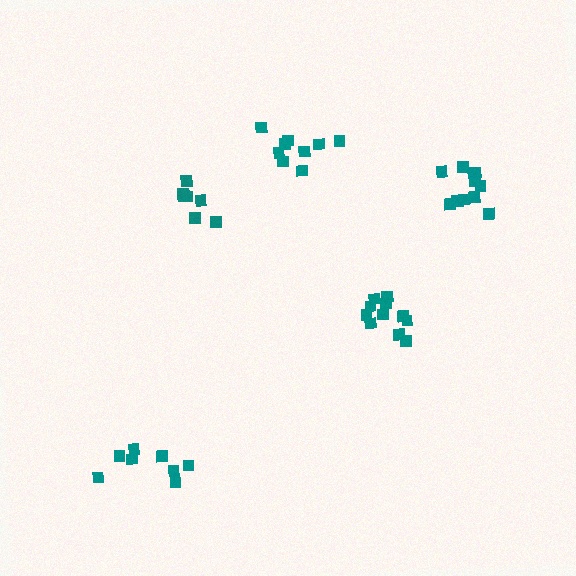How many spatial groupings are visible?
There are 5 spatial groupings.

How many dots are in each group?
Group 1: 8 dots, Group 2: 9 dots, Group 3: 11 dots, Group 4: 11 dots, Group 5: 7 dots (46 total).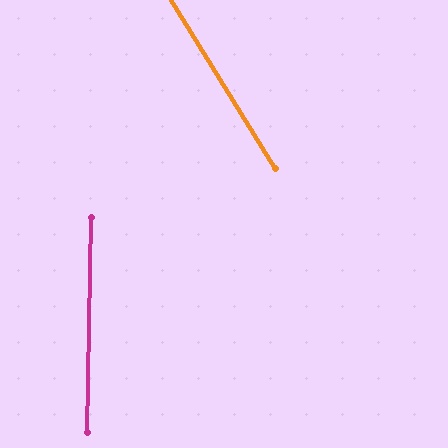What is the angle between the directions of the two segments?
Approximately 33 degrees.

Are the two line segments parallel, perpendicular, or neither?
Neither parallel nor perpendicular — they differ by about 33°.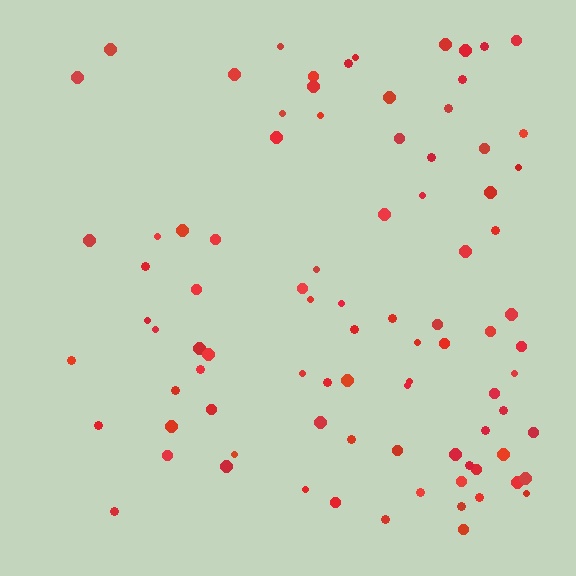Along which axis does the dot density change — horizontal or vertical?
Horizontal.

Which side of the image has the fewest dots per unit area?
The left.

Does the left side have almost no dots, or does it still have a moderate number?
Still a moderate number, just noticeably fewer than the right.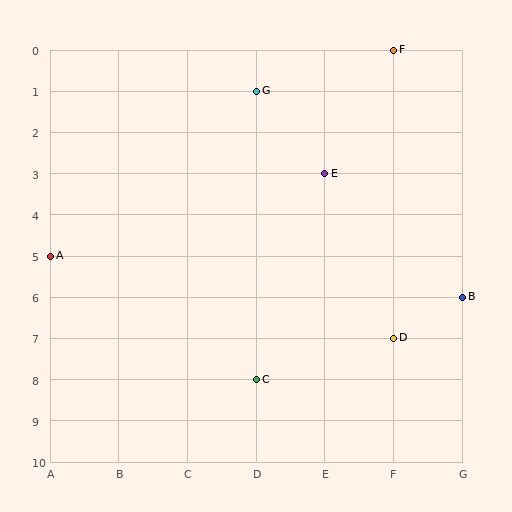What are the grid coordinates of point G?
Point G is at grid coordinates (D, 1).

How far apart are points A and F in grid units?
Points A and F are 5 columns and 5 rows apart (about 7.1 grid units diagonally).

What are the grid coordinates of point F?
Point F is at grid coordinates (F, 0).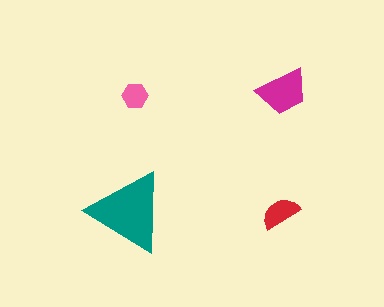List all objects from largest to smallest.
The teal triangle, the magenta trapezoid, the red semicircle, the pink hexagon.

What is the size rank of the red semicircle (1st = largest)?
3rd.